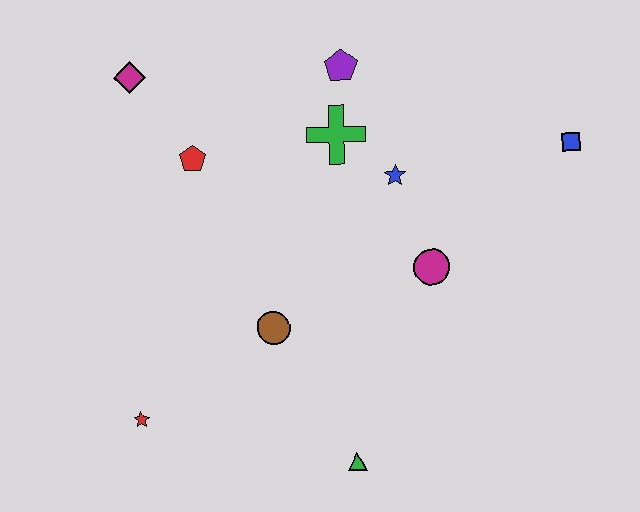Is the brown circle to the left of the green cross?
Yes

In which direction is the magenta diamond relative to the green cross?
The magenta diamond is to the left of the green cross.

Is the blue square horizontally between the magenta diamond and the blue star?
No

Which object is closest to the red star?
The brown circle is closest to the red star.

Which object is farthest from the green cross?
The red star is farthest from the green cross.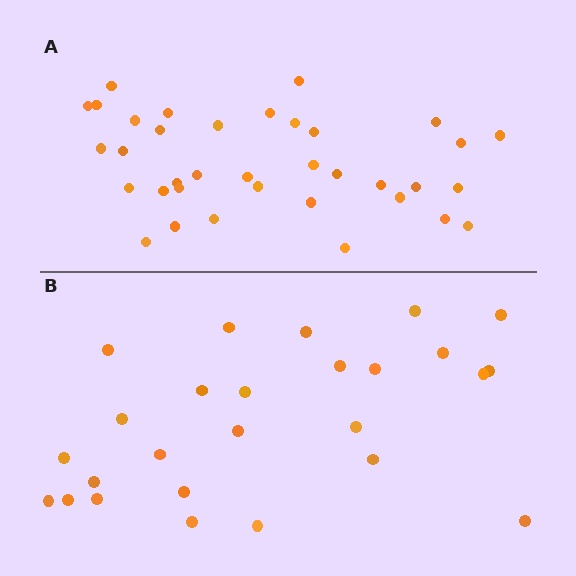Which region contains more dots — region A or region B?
Region A (the top region) has more dots.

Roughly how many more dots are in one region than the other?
Region A has roughly 10 or so more dots than region B.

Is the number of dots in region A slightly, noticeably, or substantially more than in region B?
Region A has noticeably more, but not dramatically so. The ratio is roughly 1.4 to 1.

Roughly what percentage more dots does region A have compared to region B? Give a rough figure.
About 40% more.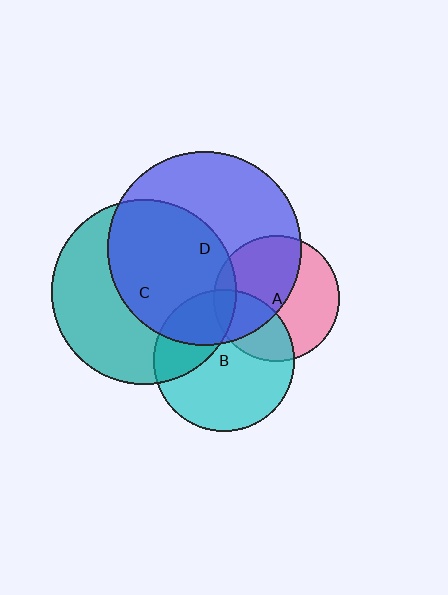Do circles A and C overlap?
Yes.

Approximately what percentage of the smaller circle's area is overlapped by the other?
Approximately 10%.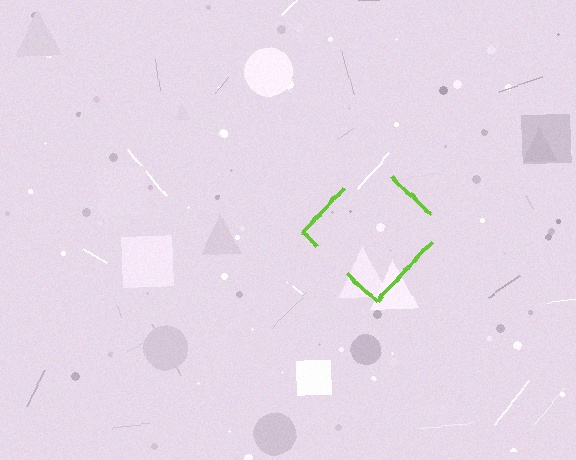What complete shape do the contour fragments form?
The contour fragments form a diamond.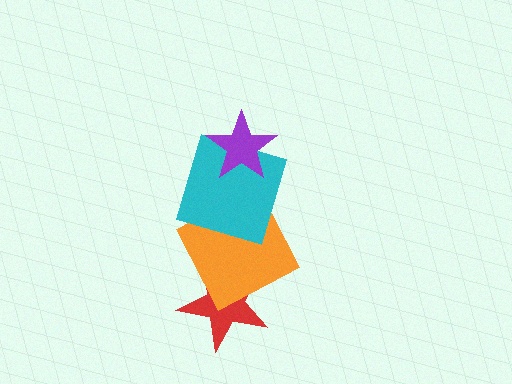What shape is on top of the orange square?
The cyan square is on top of the orange square.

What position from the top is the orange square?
The orange square is 3rd from the top.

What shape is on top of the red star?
The orange square is on top of the red star.